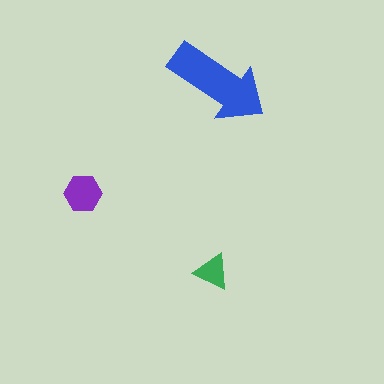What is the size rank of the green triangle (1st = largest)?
3rd.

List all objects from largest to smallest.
The blue arrow, the purple hexagon, the green triangle.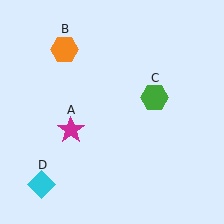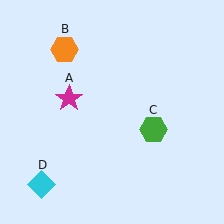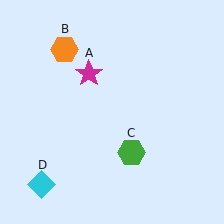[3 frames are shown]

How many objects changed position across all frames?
2 objects changed position: magenta star (object A), green hexagon (object C).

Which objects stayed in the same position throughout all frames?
Orange hexagon (object B) and cyan diamond (object D) remained stationary.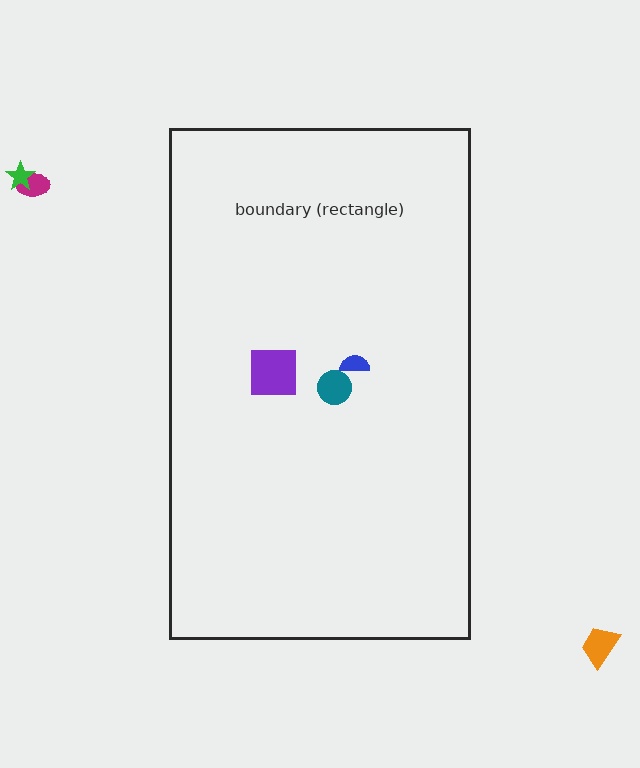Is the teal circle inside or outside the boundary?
Inside.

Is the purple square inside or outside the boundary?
Inside.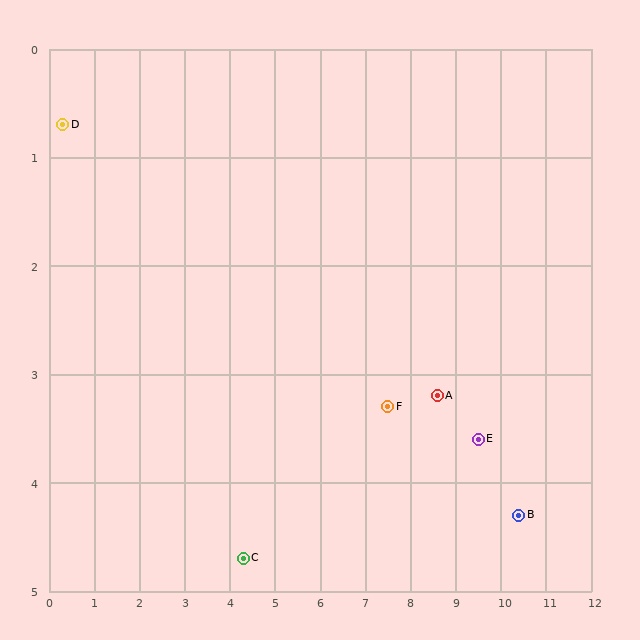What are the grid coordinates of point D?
Point D is at approximately (0.3, 0.7).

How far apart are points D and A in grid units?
Points D and A are about 8.7 grid units apart.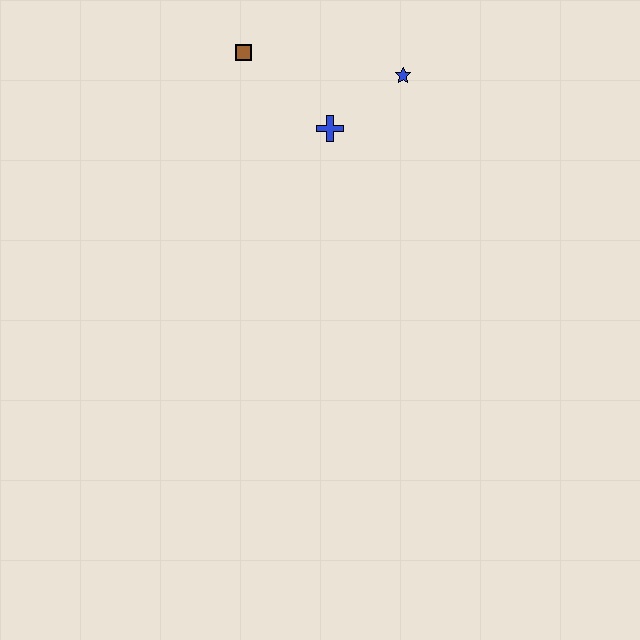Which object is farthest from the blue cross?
The brown square is farthest from the blue cross.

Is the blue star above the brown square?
No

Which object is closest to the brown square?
The blue cross is closest to the brown square.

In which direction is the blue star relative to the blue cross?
The blue star is to the right of the blue cross.